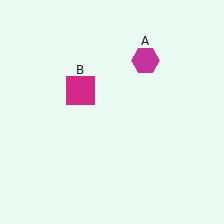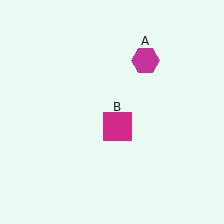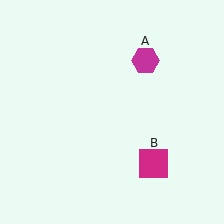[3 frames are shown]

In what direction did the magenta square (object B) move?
The magenta square (object B) moved down and to the right.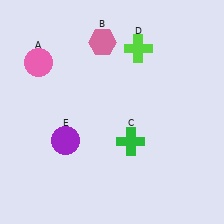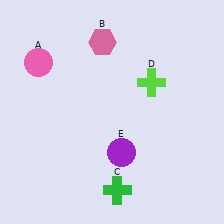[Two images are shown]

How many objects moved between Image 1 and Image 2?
3 objects moved between the two images.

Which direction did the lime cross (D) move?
The lime cross (D) moved down.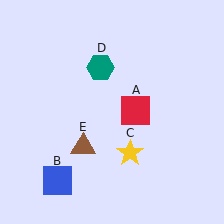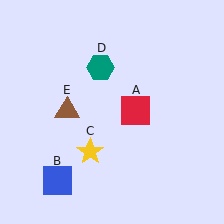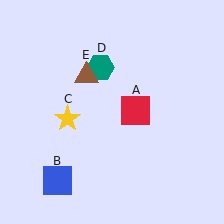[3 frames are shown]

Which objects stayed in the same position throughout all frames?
Red square (object A) and blue square (object B) and teal hexagon (object D) remained stationary.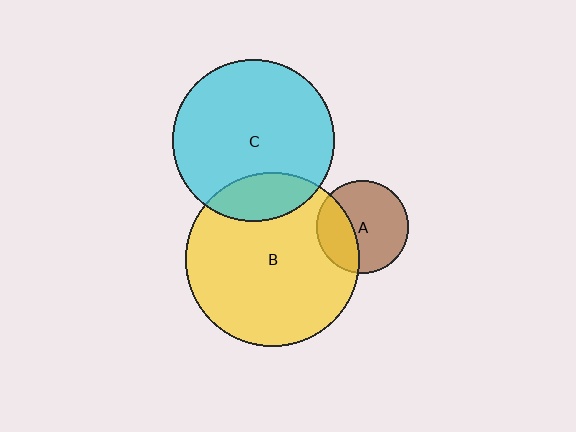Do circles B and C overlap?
Yes.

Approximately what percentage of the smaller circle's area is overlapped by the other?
Approximately 20%.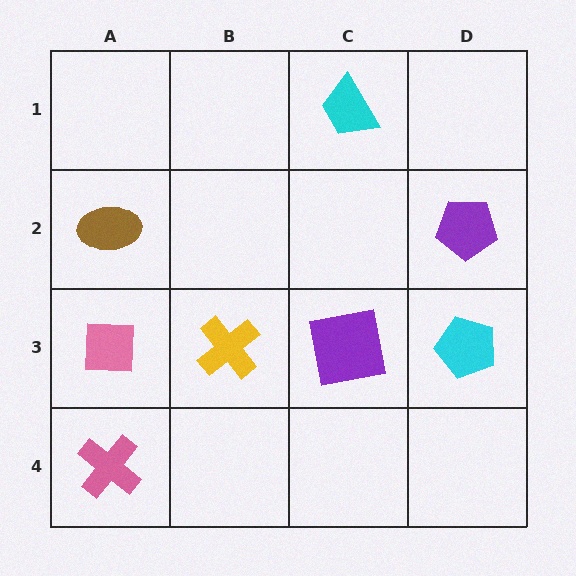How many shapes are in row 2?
2 shapes.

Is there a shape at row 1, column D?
No, that cell is empty.